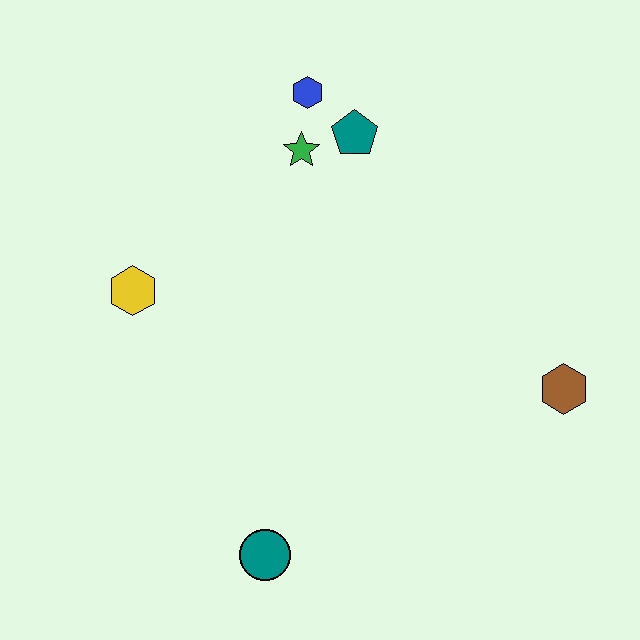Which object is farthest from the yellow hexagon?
The brown hexagon is farthest from the yellow hexagon.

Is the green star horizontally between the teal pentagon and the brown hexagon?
No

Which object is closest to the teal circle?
The yellow hexagon is closest to the teal circle.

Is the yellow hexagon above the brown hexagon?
Yes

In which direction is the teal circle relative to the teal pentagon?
The teal circle is below the teal pentagon.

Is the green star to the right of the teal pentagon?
No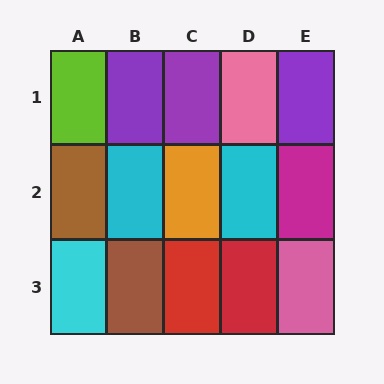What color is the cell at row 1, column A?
Lime.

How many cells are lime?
1 cell is lime.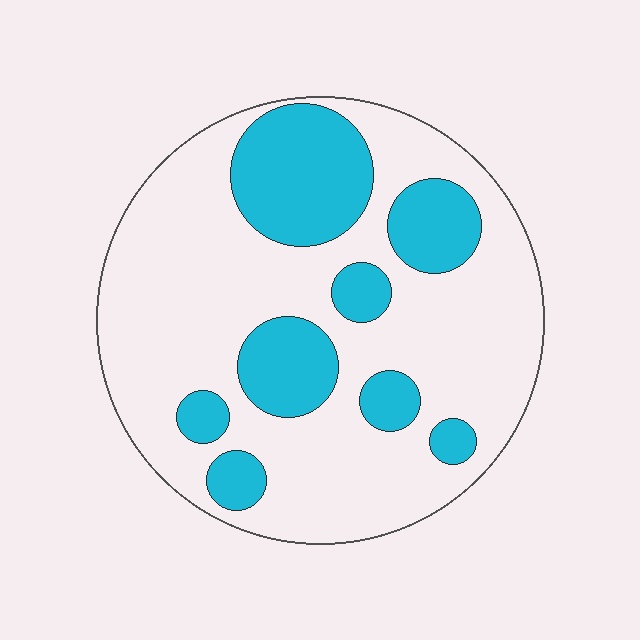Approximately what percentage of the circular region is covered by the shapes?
Approximately 30%.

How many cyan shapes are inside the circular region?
8.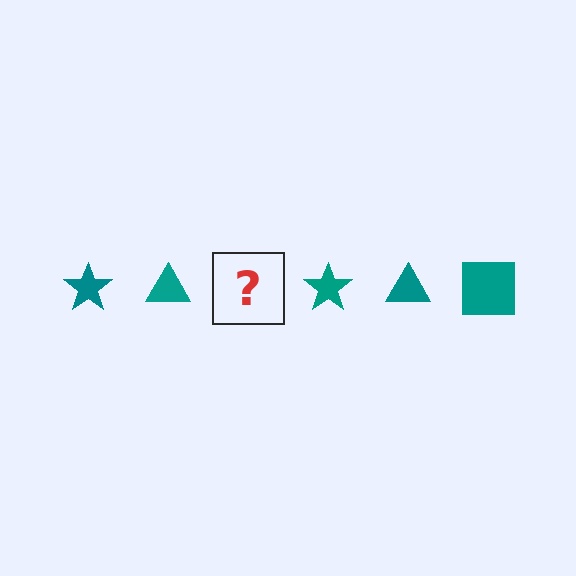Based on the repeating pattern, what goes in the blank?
The blank should be a teal square.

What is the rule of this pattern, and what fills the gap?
The rule is that the pattern cycles through star, triangle, square shapes in teal. The gap should be filled with a teal square.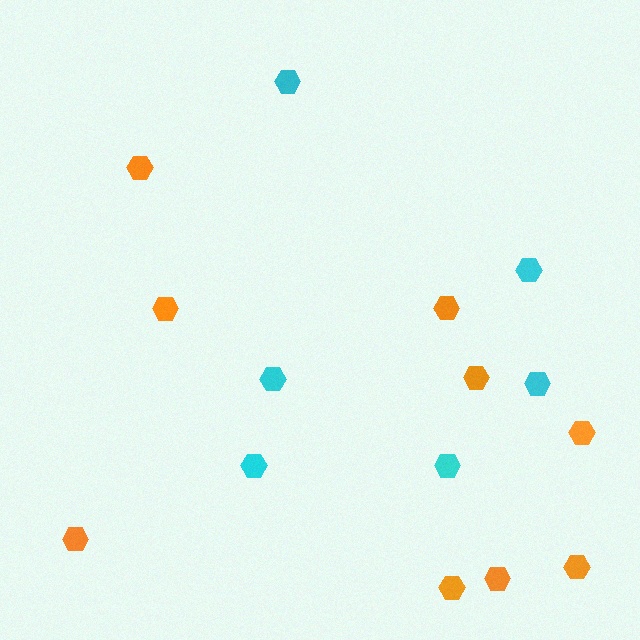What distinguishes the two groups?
There are 2 groups: one group of cyan hexagons (6) and one group of orange hexagons (9).